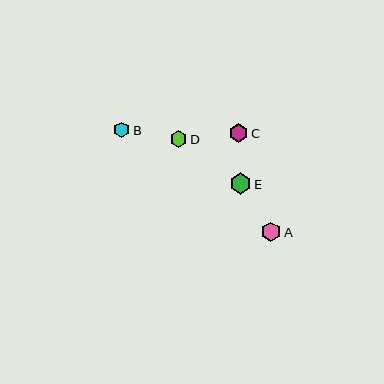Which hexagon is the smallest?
Hexagon B is the smallest with a size of approximately 16 pixels.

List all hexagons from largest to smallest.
From largest to smallest: E, A, C, D, B.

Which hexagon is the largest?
Hexagon E is the largest with a size of approximately 21 pixels.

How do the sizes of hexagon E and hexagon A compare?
Hexagon E and hexagon A are approximately the same size.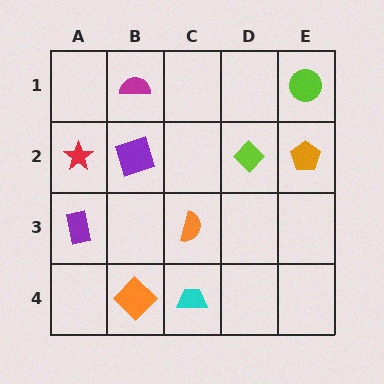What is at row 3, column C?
An orange semicircle.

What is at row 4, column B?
An orange diamond.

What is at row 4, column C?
A cyan trapezoid.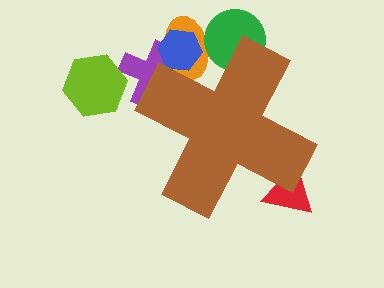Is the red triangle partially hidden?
Yes, the red triangle is partially hidden behind the brown cross.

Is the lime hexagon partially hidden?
No, the lime hexagon is fully visible.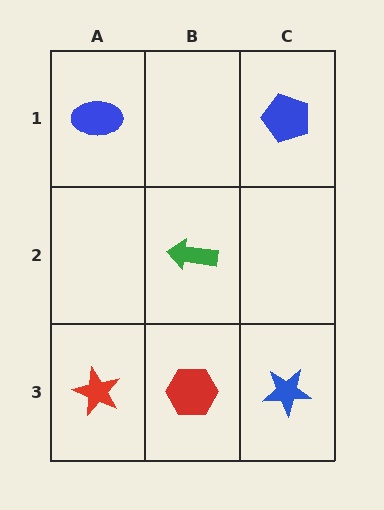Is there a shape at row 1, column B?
No, that cell is empty.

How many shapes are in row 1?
2 shapes.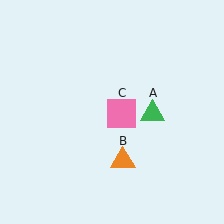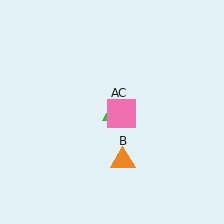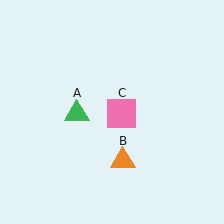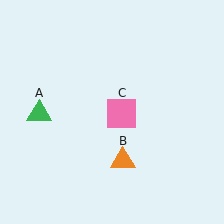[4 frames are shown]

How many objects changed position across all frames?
1 object changed position: green triangle (object A).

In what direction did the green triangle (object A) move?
The green triangle (object A) moved left.